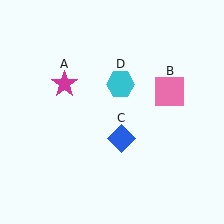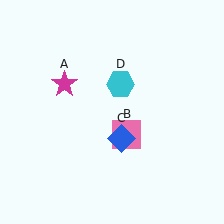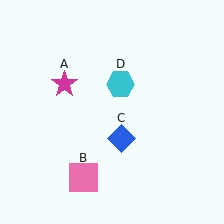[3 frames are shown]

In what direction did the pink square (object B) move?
The pink square (object B) moved down and to the left.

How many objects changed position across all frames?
1 object changed position: pink square (object B).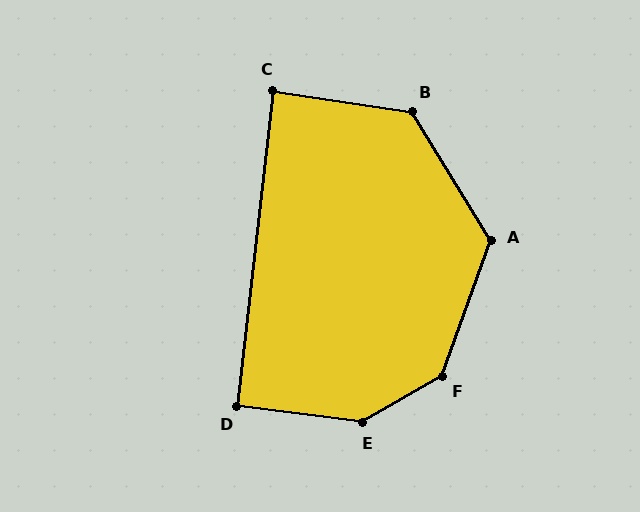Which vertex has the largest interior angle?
E, at approximately 143 degrees.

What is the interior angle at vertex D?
Approximately 91 degrees (approximately right).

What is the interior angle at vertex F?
Approximately 140 degrees (obtuse).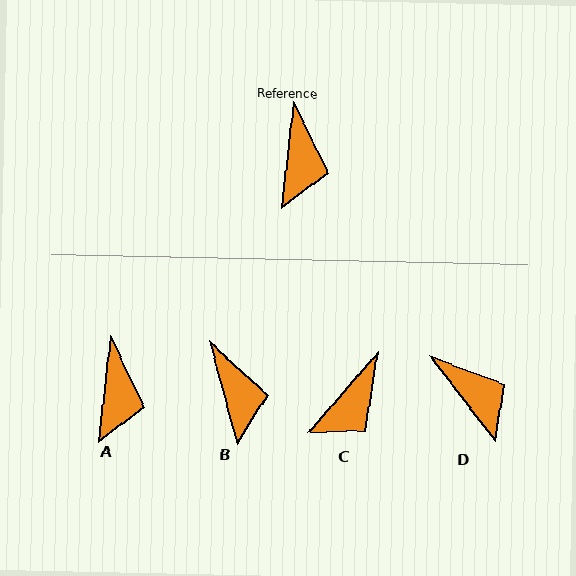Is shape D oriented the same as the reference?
No, it is off by about 44 degrees.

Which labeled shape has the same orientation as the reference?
A.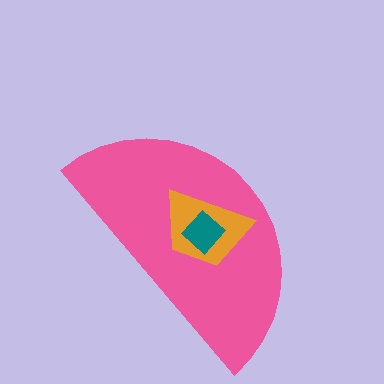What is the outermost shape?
The pink semicircle.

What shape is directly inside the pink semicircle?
The orange trapezoid.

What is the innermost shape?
The teal diamond.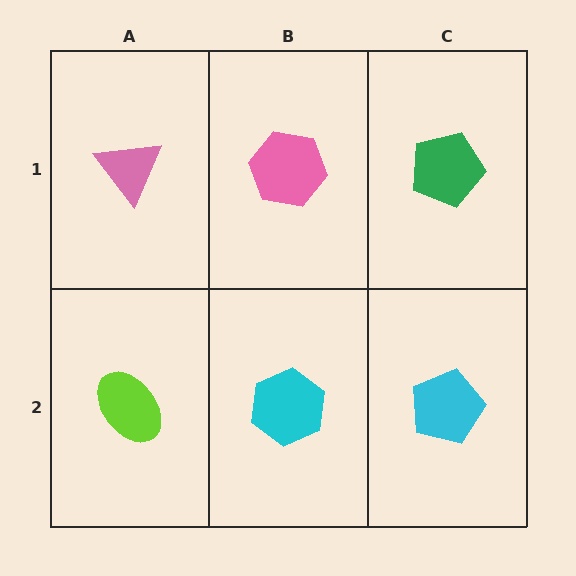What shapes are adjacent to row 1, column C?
A cyan pentagon (row 2, column C), a pink hexagon (row 1, column B).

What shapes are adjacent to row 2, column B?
A pink hexagon (row 1, column B), a lime ellipse (row 2, column A), a cyan pentagon (row 2, column C).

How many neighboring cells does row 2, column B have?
3.